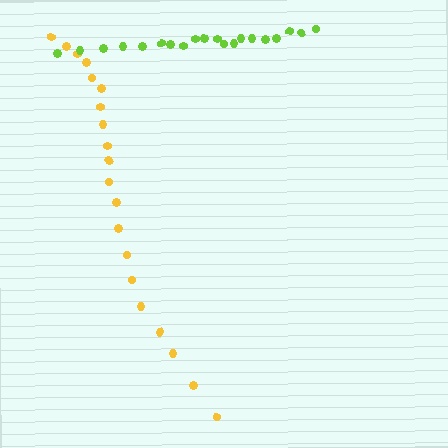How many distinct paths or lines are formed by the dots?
There are 2 distinct paths.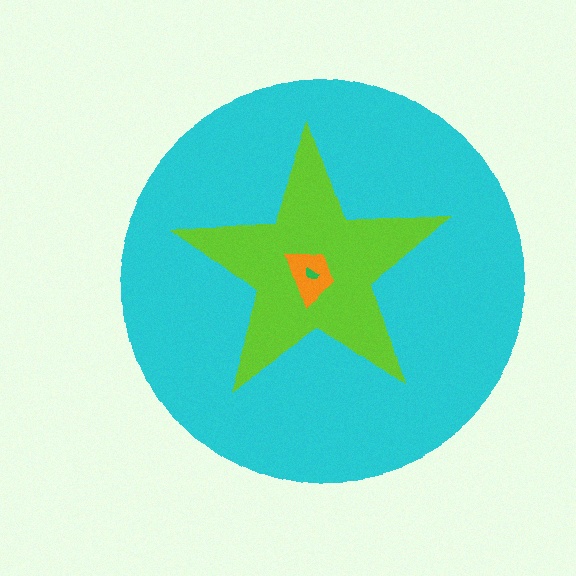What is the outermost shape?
The cyan circle.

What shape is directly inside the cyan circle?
The lime star.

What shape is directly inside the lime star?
The orange trapezoid.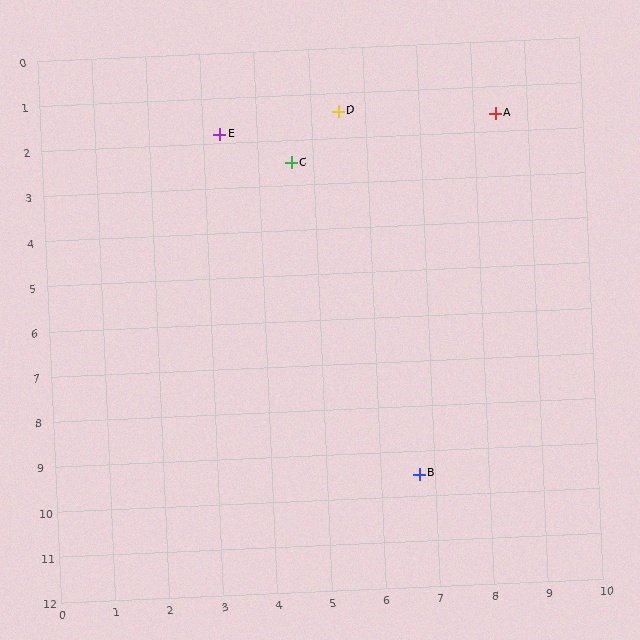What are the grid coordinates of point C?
Point C is at approximately (4.6, 2.5).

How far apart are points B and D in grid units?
Points B and D are about 8.2 grid units apart.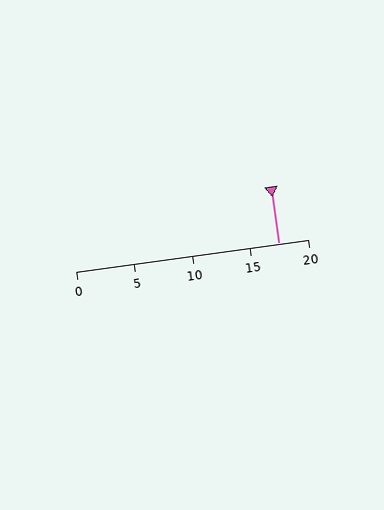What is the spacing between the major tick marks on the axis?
The major ticks are spaced 5 apart.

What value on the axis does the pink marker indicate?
The marker indicates approximately 17.5.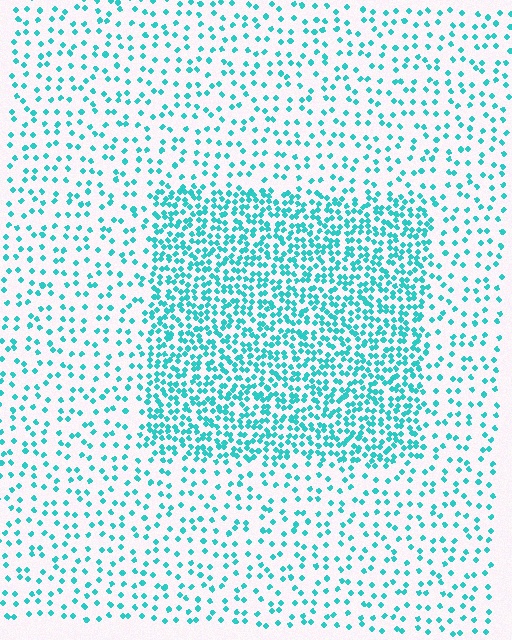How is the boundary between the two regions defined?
The boundary is defined by a change in element density (approximately 2.6x ratio). All elements are the same color, size, and shape.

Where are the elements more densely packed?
The elements are more densely packed inside the rectangle boundary.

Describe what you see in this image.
The image contains small cyan elements arranged at two different densities. A rectangle-shaped region is visible where the elements are more densely packed than the surrounding area.